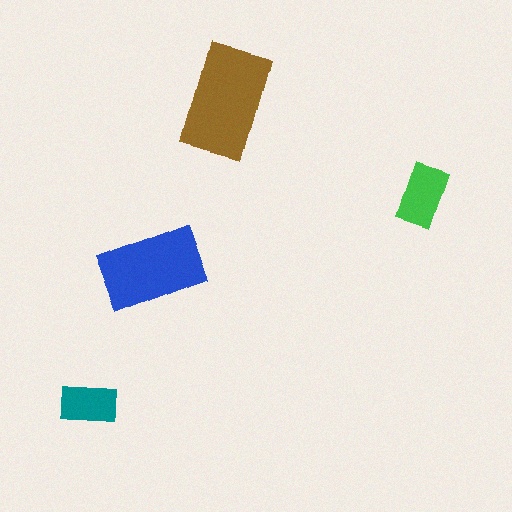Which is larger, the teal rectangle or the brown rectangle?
The brown one.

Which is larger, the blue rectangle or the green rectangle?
The blue one.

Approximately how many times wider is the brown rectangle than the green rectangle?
About 2 times wider.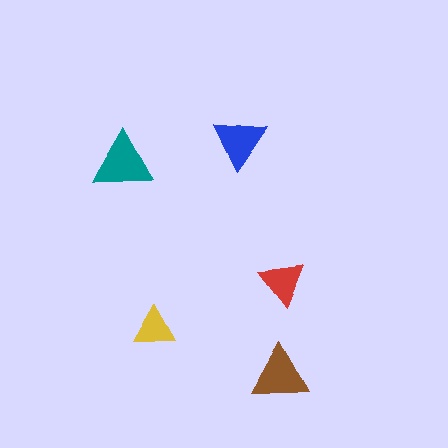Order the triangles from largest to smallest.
the teal one, the brown one, the blue one, the red one, the yellow one.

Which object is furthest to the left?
The teal triangle is leftmost.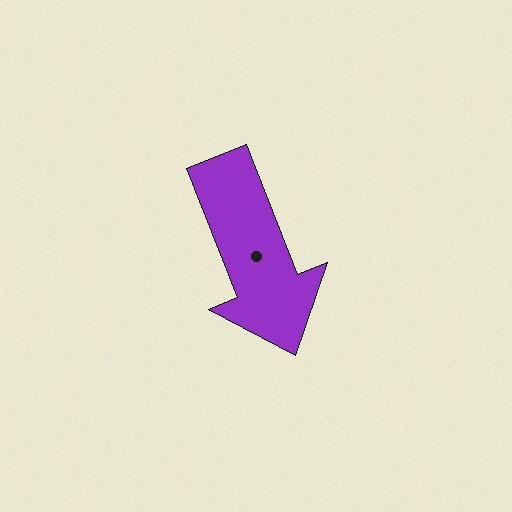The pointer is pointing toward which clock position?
Roughly 5 o'clock.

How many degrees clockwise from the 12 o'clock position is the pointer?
Approximately 159 degrees.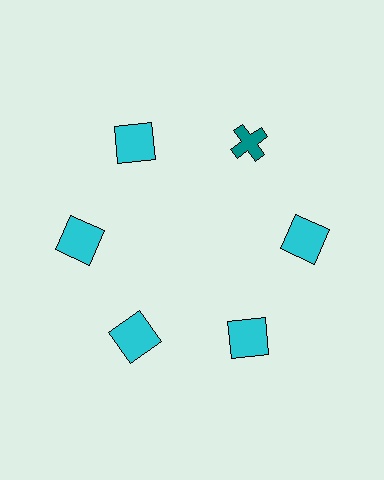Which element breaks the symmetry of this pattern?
The teal cross at roughly the 1 o'clock position breaks the symmetry. All other shapes are cyan squares.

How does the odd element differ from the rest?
It differs in both color (teal instead of cyan) and shape (cross instead of square).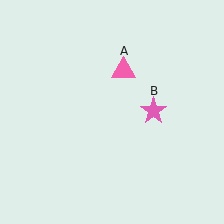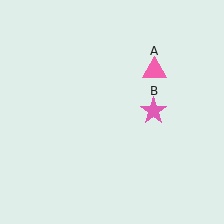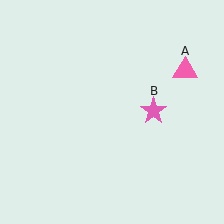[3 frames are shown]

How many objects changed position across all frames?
1 object changed position: pink triangle (object A).